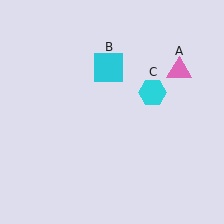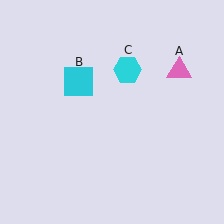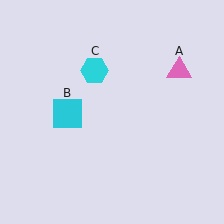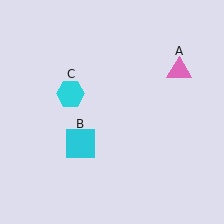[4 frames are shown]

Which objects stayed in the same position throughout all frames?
Pink triangle (object A) remained stationary.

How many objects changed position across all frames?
2 objects changed position: cyan square (object B), cyan hexagon (object C).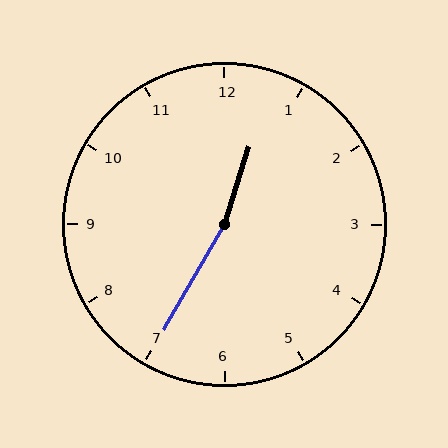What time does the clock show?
12:35.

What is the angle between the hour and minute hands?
Approximately 168 degrees.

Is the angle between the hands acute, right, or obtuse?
It is obtuse.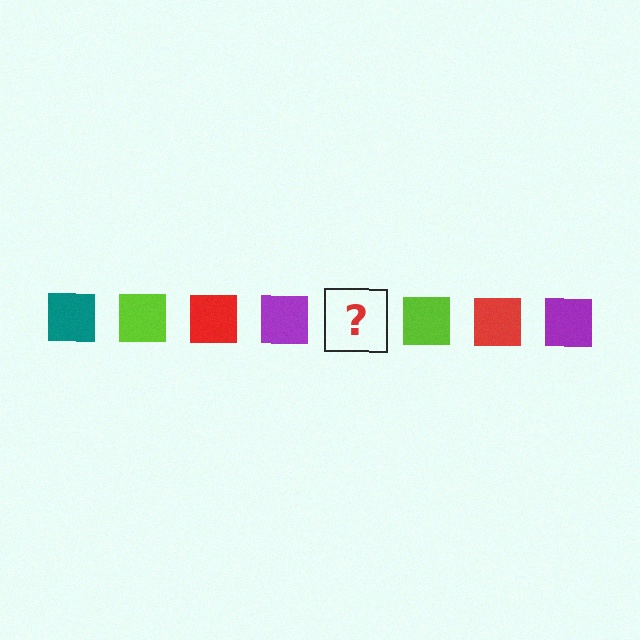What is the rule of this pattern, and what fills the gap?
The rule is that the pattern cycles through teal, lime, red, purple squares. The gap should be filled with a teal square.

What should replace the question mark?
The question mark should be replaced with a teal square.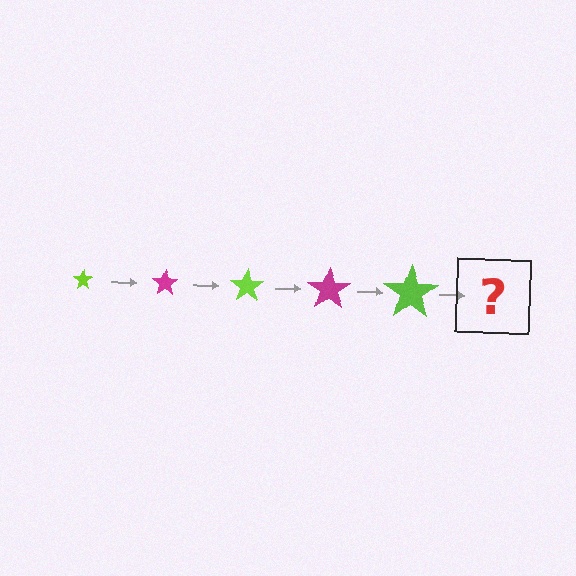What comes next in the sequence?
The next element should be a magenta star, larger than the previous one.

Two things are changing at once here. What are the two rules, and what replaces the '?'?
The two rules are that the star grows larger each step and the color cycles through lime and magenta. The '?' should be a magenta star, larger than the previous one.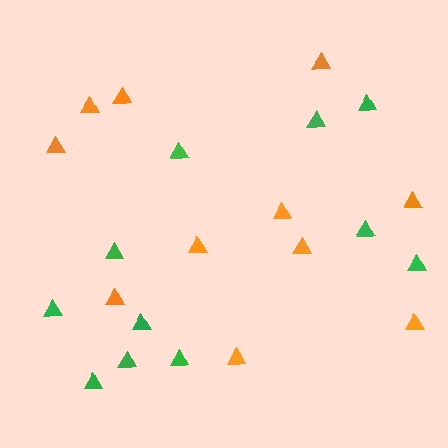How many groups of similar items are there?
There are 2 groups: one group of green triangles (11) and one group of orange triangles (11).